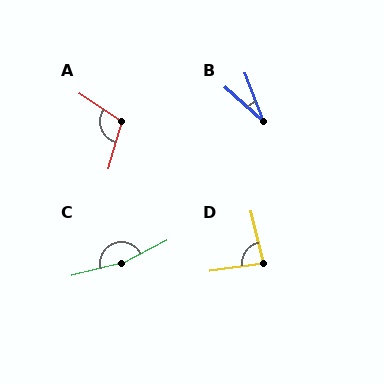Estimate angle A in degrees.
Approximately 108 degrees.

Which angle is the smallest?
B, at approximately 27 degrees.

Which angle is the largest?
C, at approximately 167 degrees.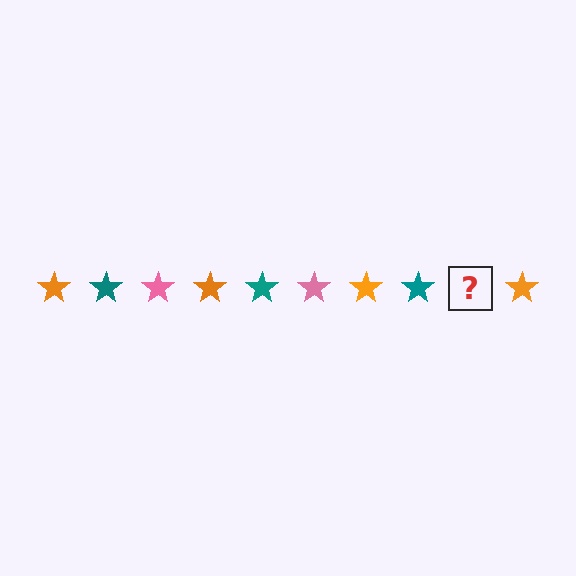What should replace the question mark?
The question mark should be replaced with a pink star.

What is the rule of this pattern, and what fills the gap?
The rule is that the pattern cycles through orange, teal, pink stars. The gap should be filled with a pink star.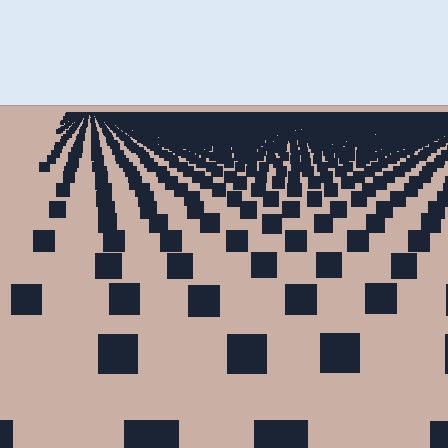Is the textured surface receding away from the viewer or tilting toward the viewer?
The surface is receding away from the viewer. Texture elements get smaller and denser toward the top.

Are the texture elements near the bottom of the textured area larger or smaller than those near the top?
Larger. Near the bottom, elements are closer to the viewer and appear at a bigger on-screen size.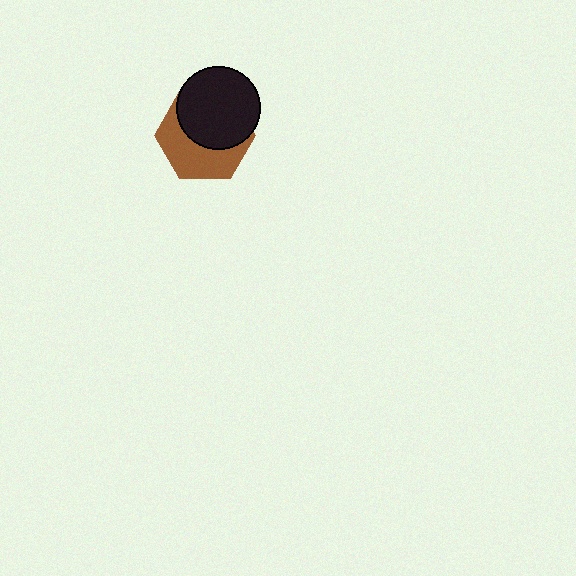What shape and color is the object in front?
The object in front is a black circle.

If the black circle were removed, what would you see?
You would see the complete brown hexagon.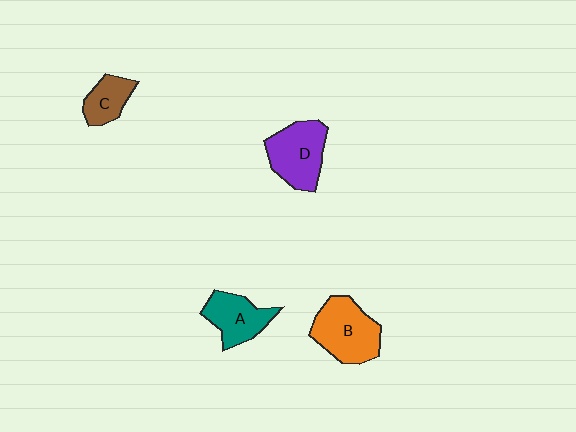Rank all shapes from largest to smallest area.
From largest to smallest: B (orange), D (purple), A (teal), C (brown).